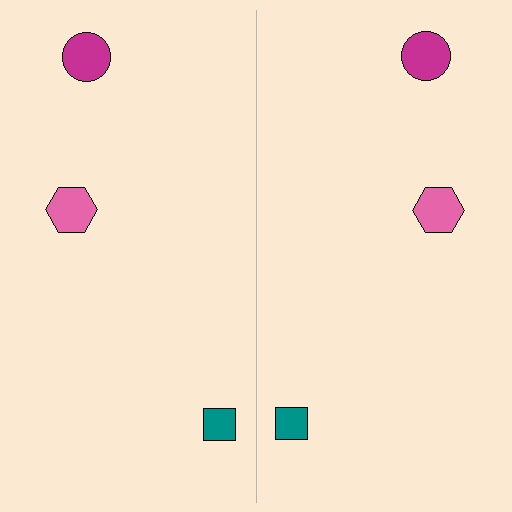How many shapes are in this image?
There are 6 shapes in this image.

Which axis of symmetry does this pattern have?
The pattern has a vertical axis of symmetry running through the center of the image.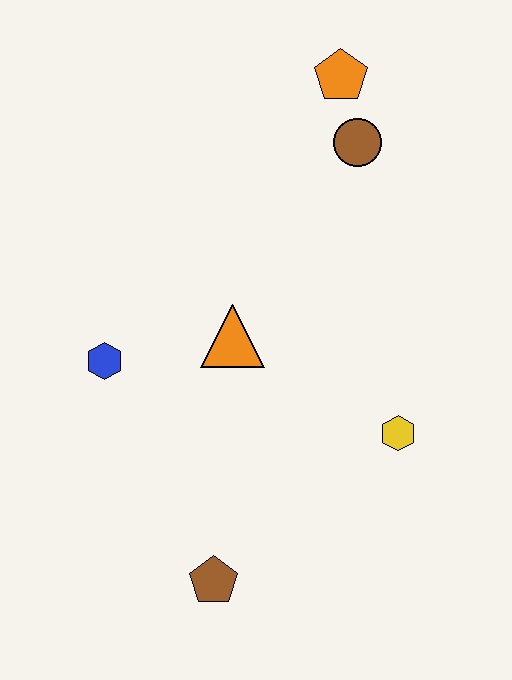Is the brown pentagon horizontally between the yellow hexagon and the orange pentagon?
No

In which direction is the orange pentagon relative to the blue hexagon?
The orange pentagon is above the blue hexagon.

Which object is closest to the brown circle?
The orange pentagon is closest to the brown circle.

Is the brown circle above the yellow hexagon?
Yes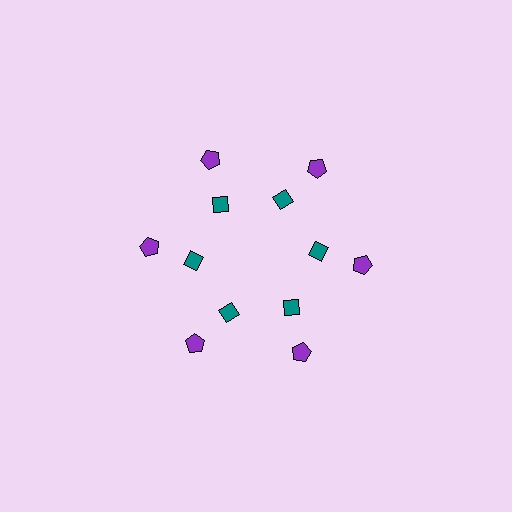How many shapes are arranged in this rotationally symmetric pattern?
There are 12 shapes, arranged in 6 groups of 2.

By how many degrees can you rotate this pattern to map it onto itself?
The pattern maps onto itself every 60 degrees of rotation.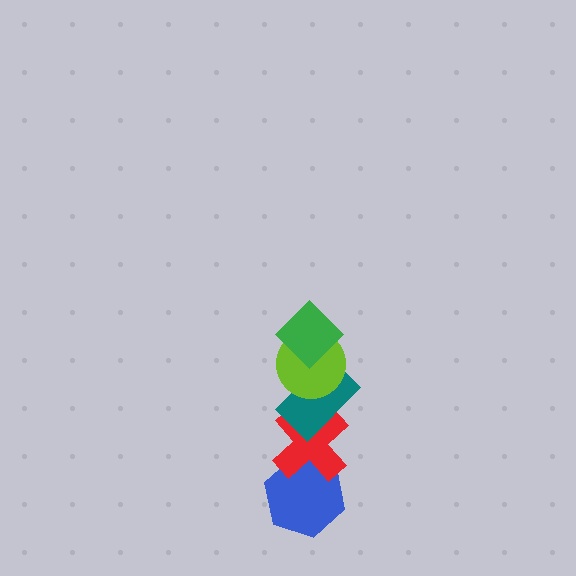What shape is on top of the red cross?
The teal rectangle is on top of the red cross.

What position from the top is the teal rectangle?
The teal rectangle is 3rd from the top.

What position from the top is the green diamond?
The green diamond is 1st from the top.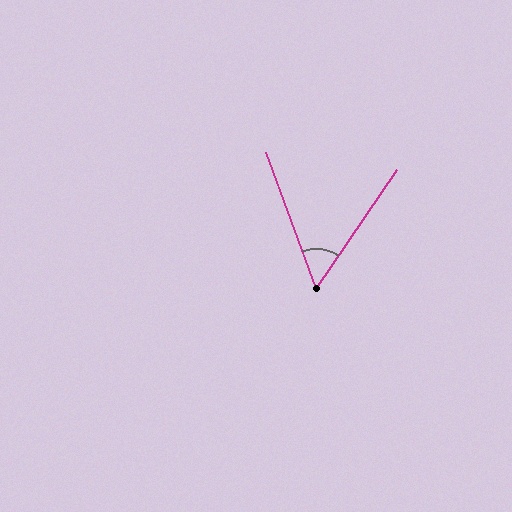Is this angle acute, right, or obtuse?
It is acute.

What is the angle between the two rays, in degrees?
Approximately 54 degrees.